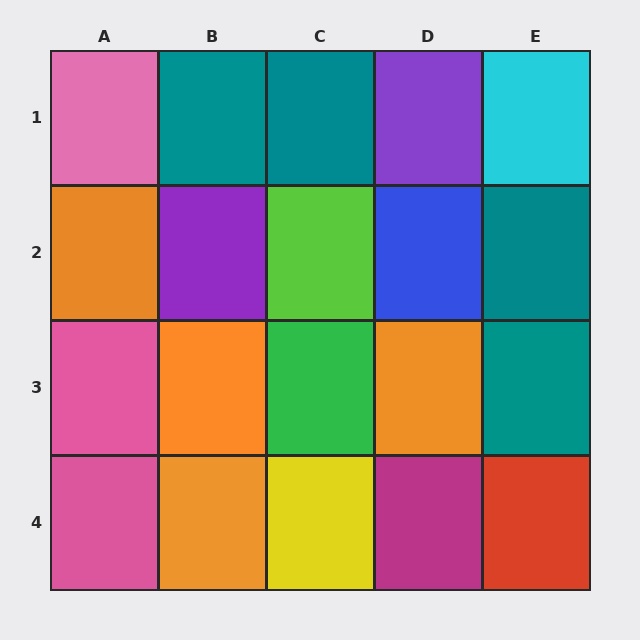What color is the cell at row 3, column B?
Orange.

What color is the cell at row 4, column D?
Magenta.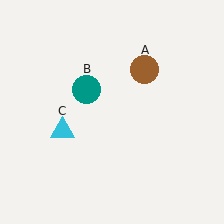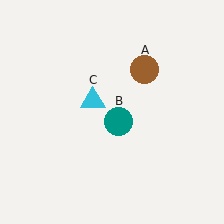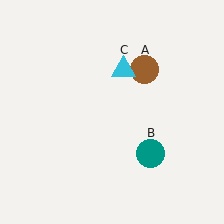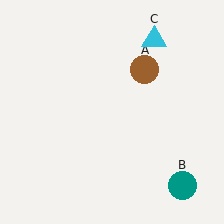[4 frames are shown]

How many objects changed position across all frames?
2 objects changed position: teal circle (object B), cyan triangle (object C).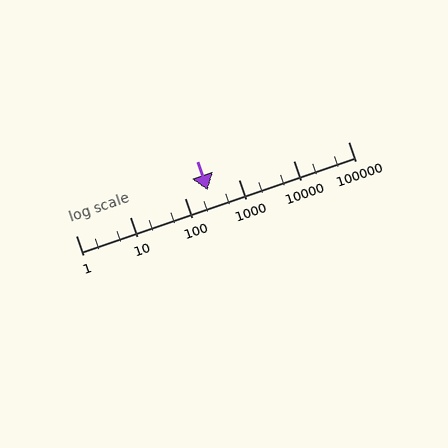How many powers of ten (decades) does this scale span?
The scale spans 5 decades, from 1 to 100000.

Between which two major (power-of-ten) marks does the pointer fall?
The pointer is between 100 and 1000.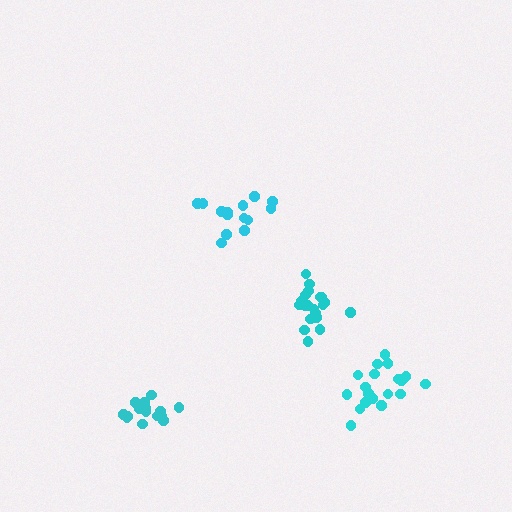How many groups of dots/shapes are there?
There are 4 groups.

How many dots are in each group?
Group 1: 15 dots, Group 2: 15 dots, Group 3: 20 dots, Group 4: 19 dots (69 total).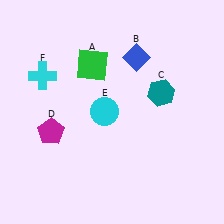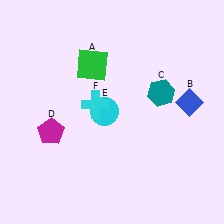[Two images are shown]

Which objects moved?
The objects that moved are: the blue diamond (B), the cyan cross (F).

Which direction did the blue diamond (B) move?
The blue diamond (B) moved right.